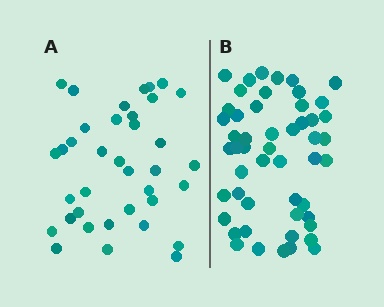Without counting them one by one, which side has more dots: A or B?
Region B (the right region) has more dots.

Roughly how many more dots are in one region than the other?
Region B has approximately 15 more dots than region A.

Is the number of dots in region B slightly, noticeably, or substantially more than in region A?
Region B has noticeably more, but not dramatically so. The ratio is roughly 1.4 to 1.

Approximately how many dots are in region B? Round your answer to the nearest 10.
About 50 dots. (The exact count is 51, which rounds to 50.)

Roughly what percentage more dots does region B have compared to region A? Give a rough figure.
About 40% more.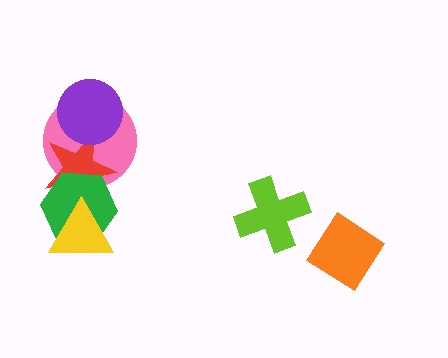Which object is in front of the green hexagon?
The yellow triangle is in front of the green hexagon.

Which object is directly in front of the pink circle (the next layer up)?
The red star is directly in front of the pink circle.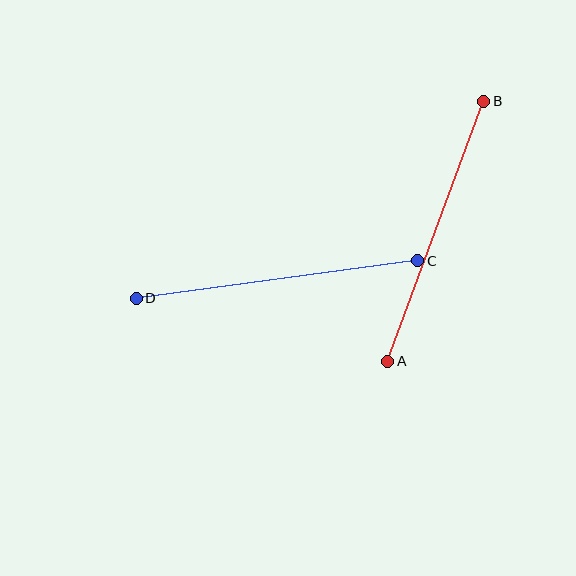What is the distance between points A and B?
The distance is approximately 277 pixels.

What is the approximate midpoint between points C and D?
The midpoint is at approximately (277, 280) pixels.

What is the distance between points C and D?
The distance is approximately 284 pixels.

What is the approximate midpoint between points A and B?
The midpoint is at approximately (436, 231) pixels.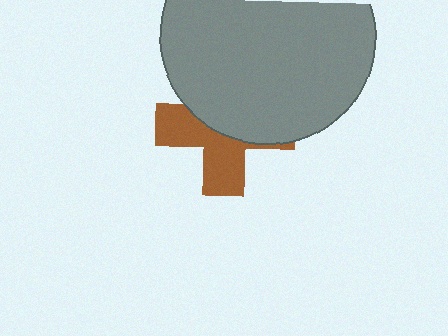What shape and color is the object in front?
The object in front is a gray circle.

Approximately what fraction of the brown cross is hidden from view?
Roughly 54% of the brown cross is hidden behind the gray circle.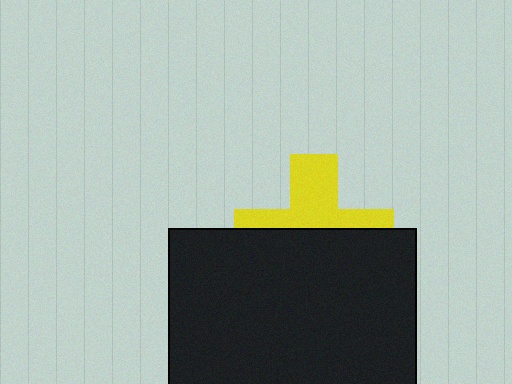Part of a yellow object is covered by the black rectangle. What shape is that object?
It is a cross.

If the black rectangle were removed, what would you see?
You would see the complete yellow cross.